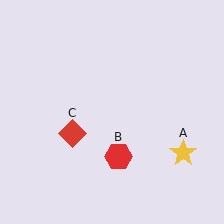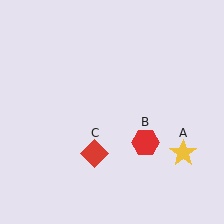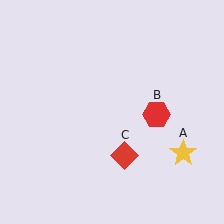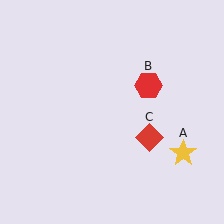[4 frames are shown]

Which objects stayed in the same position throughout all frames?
Yellow star (object A) remained stationary.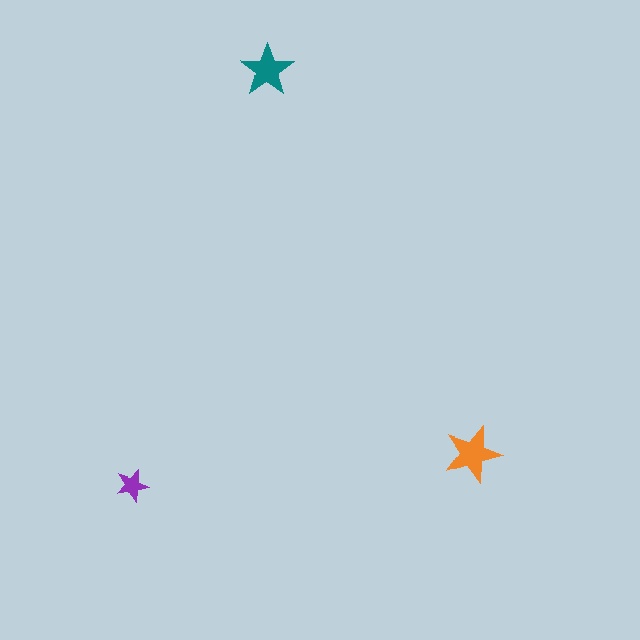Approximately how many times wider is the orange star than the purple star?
About 2 times wider.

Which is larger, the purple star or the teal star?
The teal one.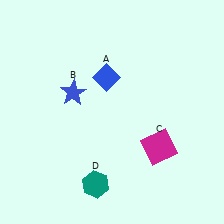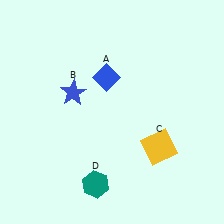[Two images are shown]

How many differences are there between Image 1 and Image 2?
There is 1 difference between the two images.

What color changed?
The square (C) changed from magenta in Image 1 to yellow in Image 2.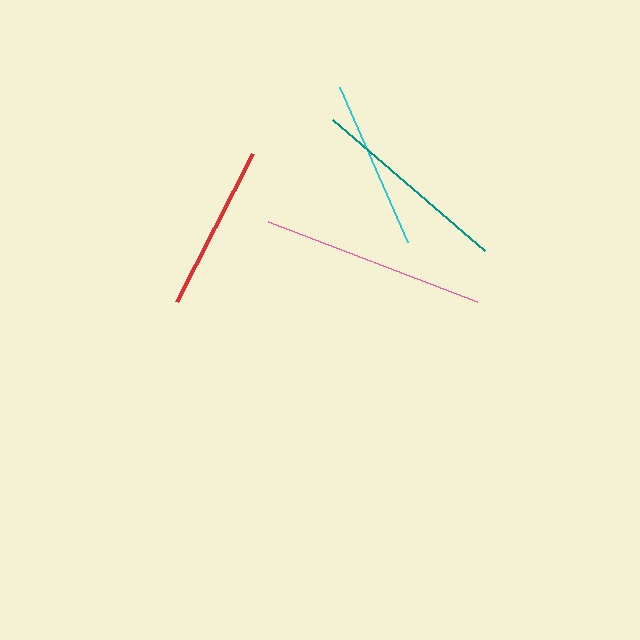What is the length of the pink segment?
The pink segment is approximately 224 pixels long.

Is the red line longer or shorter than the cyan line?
The cyan line is longer than the red line.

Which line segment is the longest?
The pink line is the longest at approximately 224 pixels.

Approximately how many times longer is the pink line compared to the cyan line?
The pink line is approximately 1.3 times the length of the cyan line.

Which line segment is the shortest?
The red line is the shortest at approximately 167 pixels.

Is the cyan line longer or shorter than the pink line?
The pink line is longer than the cyan line.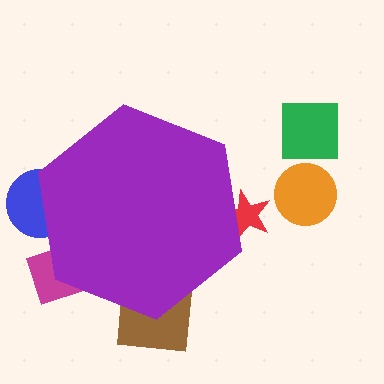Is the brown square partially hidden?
Yes, the brown square is partially hidden behind the purple hexagon.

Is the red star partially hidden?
Yes, the red star is partially hidden behind the purple hexagon.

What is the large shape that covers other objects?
A purple hexagon.